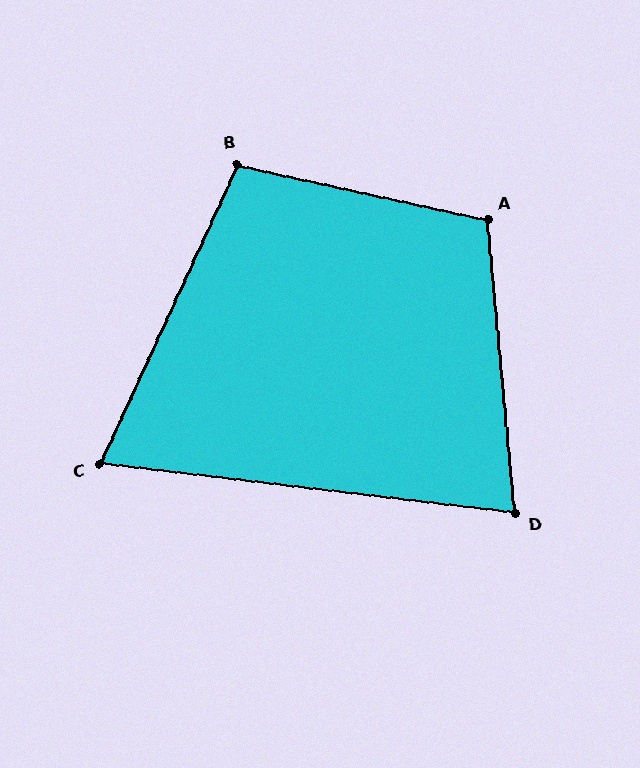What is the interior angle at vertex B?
Approximately 102 degrees (obtuse).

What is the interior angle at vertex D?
Approximately 78 degrees (acute).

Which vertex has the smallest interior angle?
C, at approximately 72 degrees.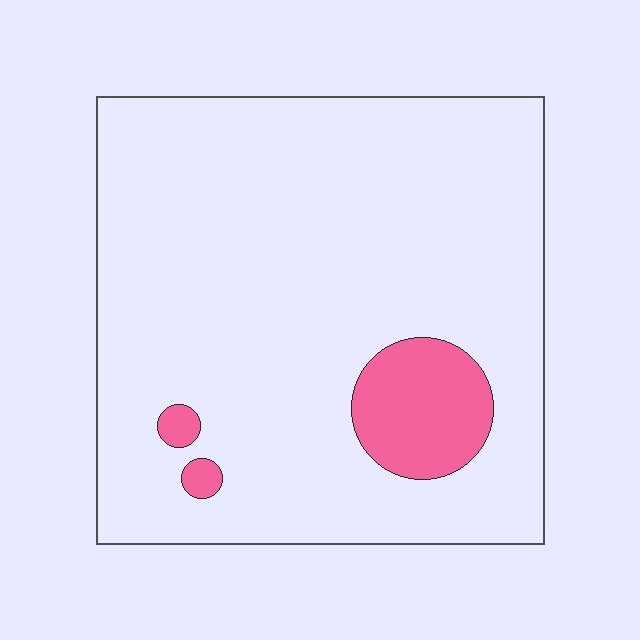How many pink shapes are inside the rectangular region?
3.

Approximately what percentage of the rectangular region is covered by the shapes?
Approximately 10%.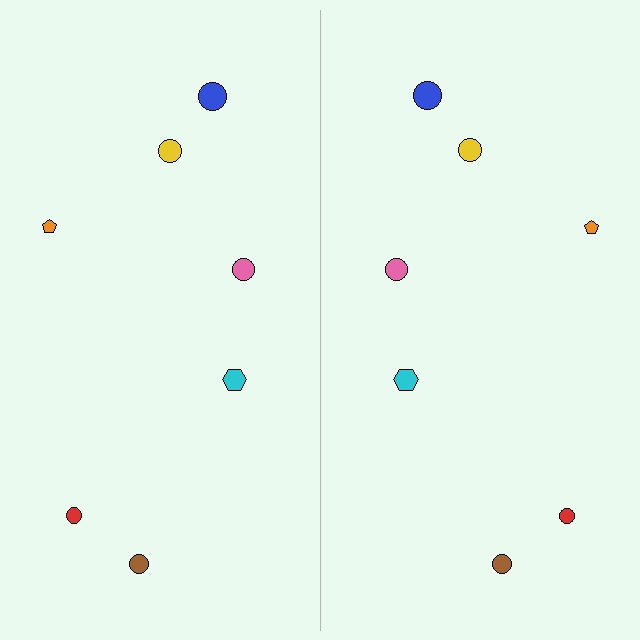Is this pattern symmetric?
Yes, this pattern has bilateral (reflection) symmetry.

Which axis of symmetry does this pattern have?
The pattern has a vertical axis of symmetry running through the center of the image.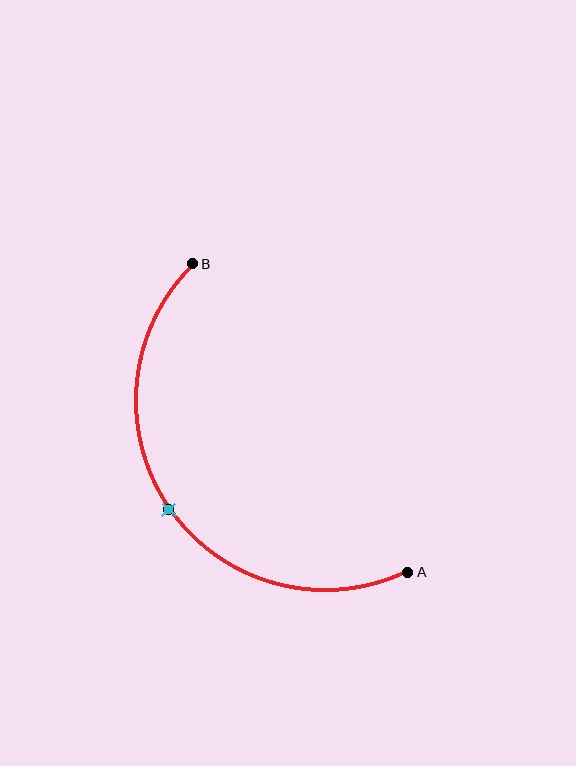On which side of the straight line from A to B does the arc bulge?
The arc bulges below and to the left of the straight line connecting A and B.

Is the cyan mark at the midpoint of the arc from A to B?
Yes. The cyan mark lies on the arc at equal arc-length from both A and B — it is the arc midpoint.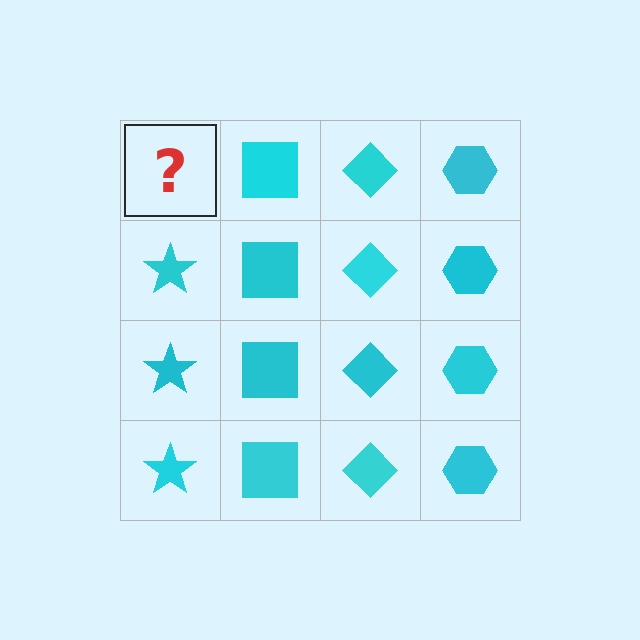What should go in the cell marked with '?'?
The missing cell should contain a cyan star.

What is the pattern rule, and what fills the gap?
The rule is that each column has a consistent shape. The gap should be filled with a cyan star.